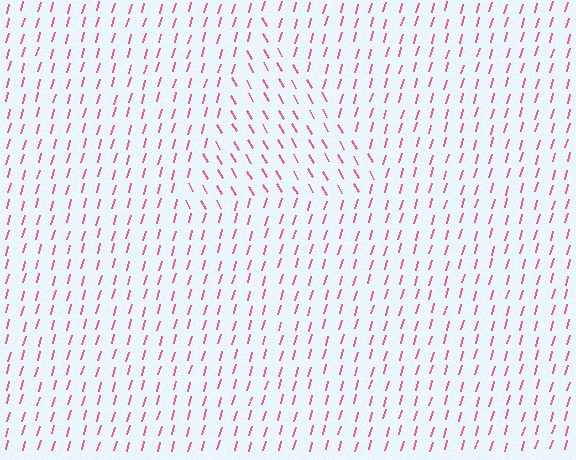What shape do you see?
I see a triangle.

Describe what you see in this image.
The image is filled with small pink line segments. A triangle region in the image has lines oriented differently from the surrounding lines, creating a visible texture boundary.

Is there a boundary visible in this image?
Yes, there is a texture boundary formed by a change in line orientation.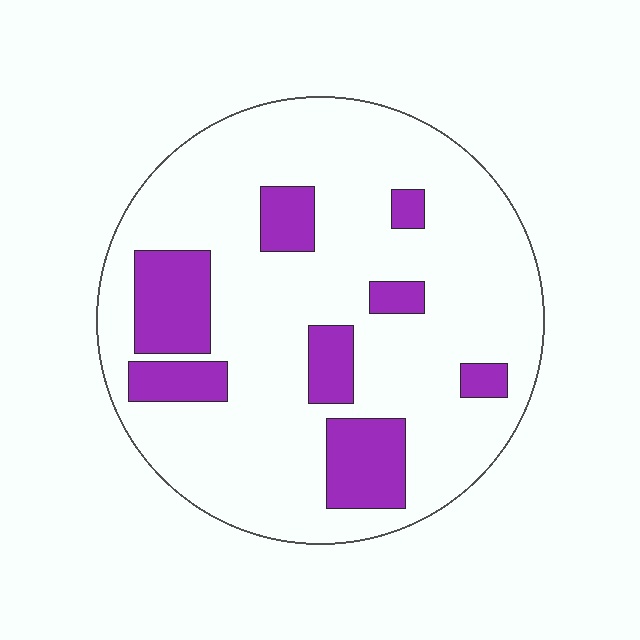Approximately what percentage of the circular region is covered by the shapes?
Approximately 20%.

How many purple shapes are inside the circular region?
8.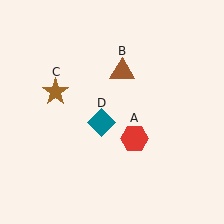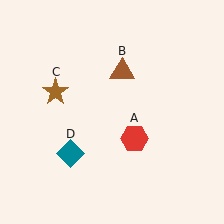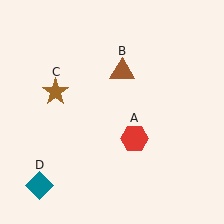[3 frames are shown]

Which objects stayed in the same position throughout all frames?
Red hexagon (object A) and brown triangle (object B) and brown star (object C) remained stationary.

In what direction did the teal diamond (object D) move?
The teal diamond (object D) moved down and to the left.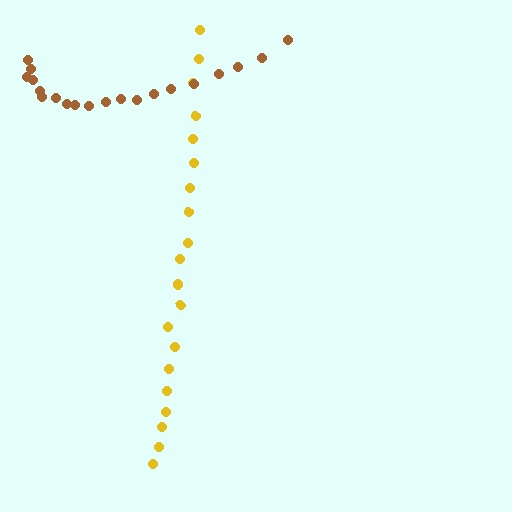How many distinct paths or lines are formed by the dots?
There are 2 distinct paths.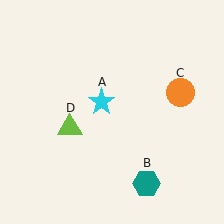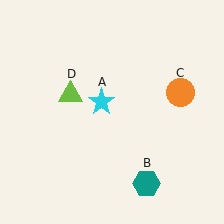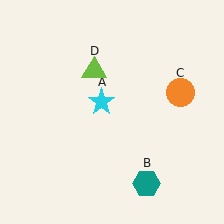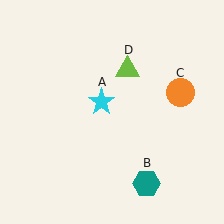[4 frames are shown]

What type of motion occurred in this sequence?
The lime triangle (object D) rotated clockwise around the center of the scene.